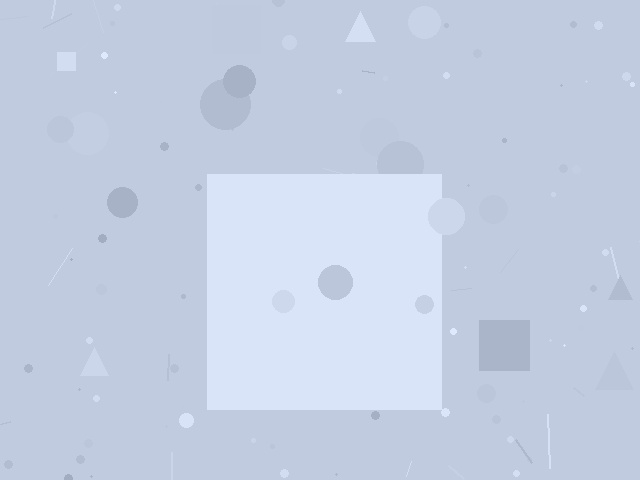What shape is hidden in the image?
A square is hidden in the image.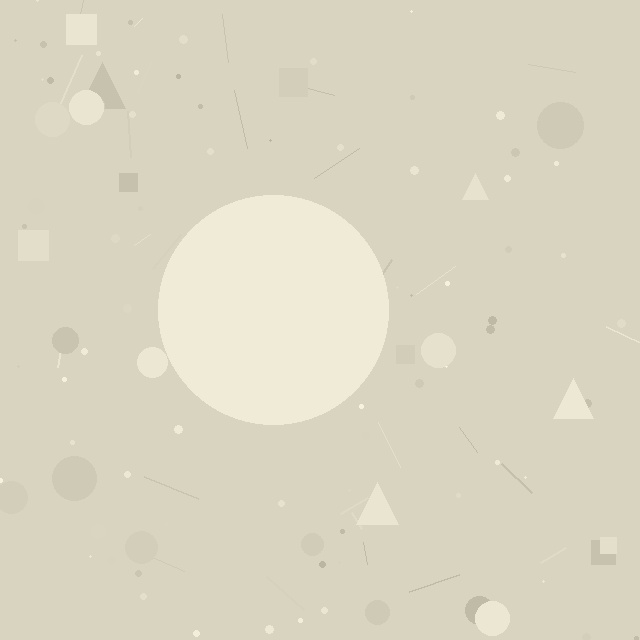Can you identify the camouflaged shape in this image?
The camouflaged shape is a circle.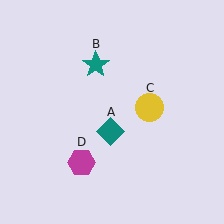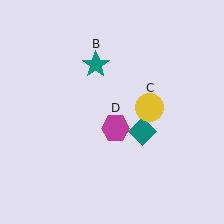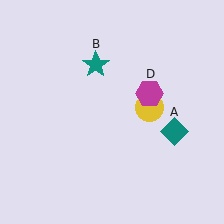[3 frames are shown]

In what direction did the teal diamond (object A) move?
The teal diamond (object A) moved right.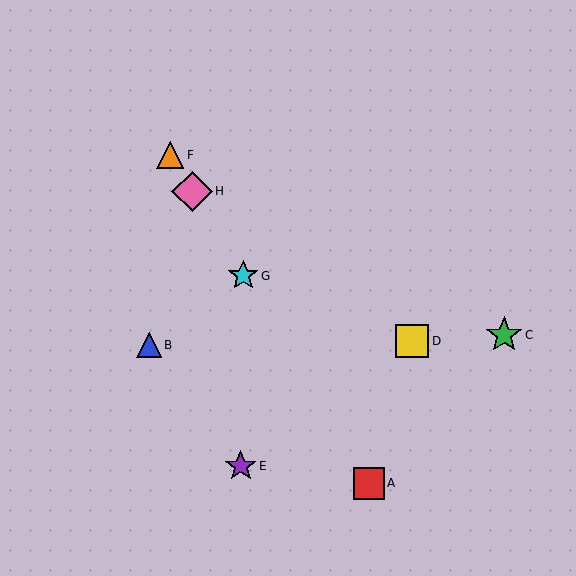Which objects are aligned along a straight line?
Objects A, F, G, H are aligned along a straight line.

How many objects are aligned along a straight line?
4 objects (A, F, G, H) are aligned along a straight line.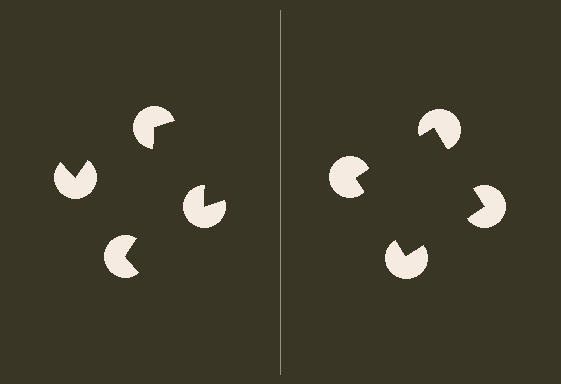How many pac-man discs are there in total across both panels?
8 — 4 on each side.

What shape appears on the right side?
An illusory square.